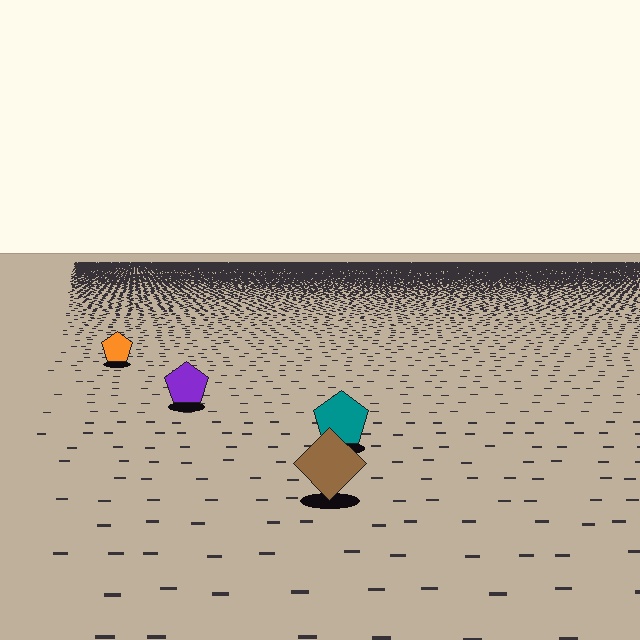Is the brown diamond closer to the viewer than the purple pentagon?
Yes. The brown diamond is closer — you can tell from the texture gradient: the ground texture is coarser near it.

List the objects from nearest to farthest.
From nearest to farthest: the brown diamond, the teal pentagon, the purple pentagon, the orange pentagon.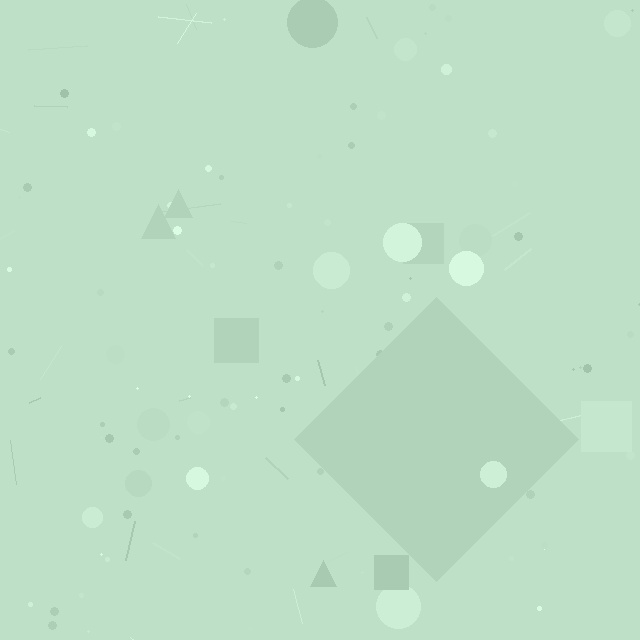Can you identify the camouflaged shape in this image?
The camouflaged shape is a diamond.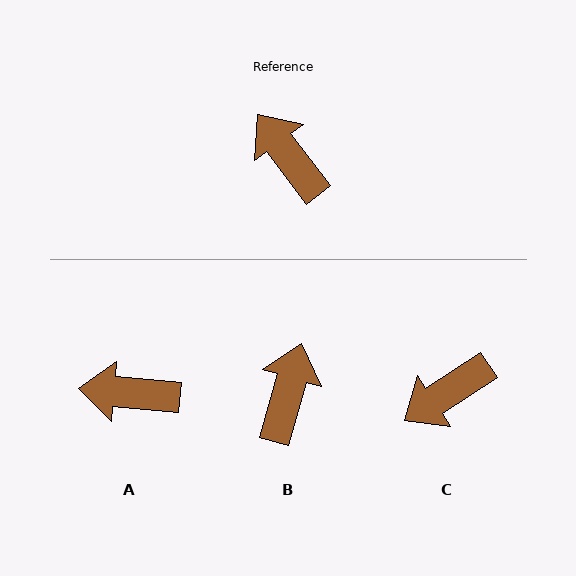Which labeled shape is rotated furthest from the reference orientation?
C, about 86 degrees away.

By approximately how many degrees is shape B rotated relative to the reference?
Approximately 53 degrees clockwise.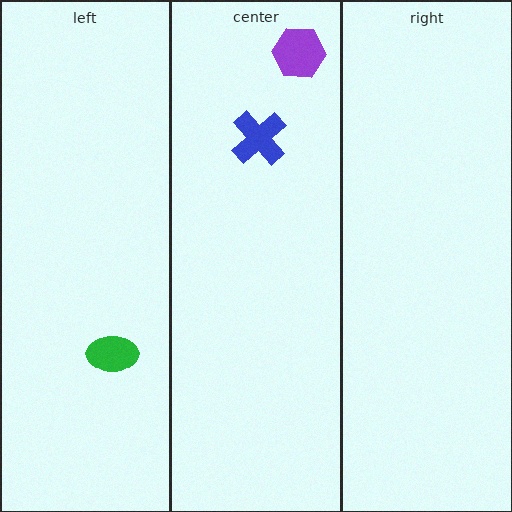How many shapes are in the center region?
2.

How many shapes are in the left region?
1.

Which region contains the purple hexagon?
The center region.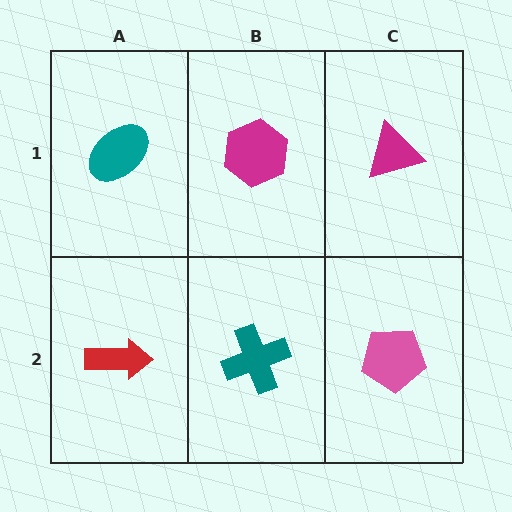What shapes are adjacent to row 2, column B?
A magenta hexagon (row 1, column B), a red arrow (row 2, column A), a pink pentagon (row 2, column C).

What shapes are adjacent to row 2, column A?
A teal ellipse (row 1, column A), a teal cross (row 2, column B).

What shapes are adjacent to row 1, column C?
A pink pentagon (row 2, column C), a magenta hexagon (row 1, column B).